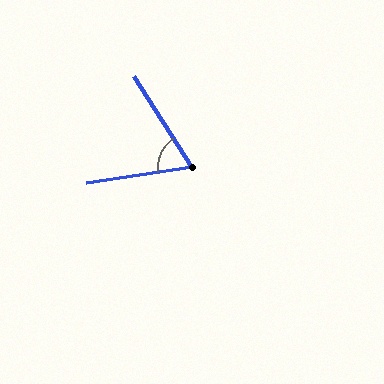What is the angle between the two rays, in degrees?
Approximately 66 degrees.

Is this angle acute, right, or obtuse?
It is acute.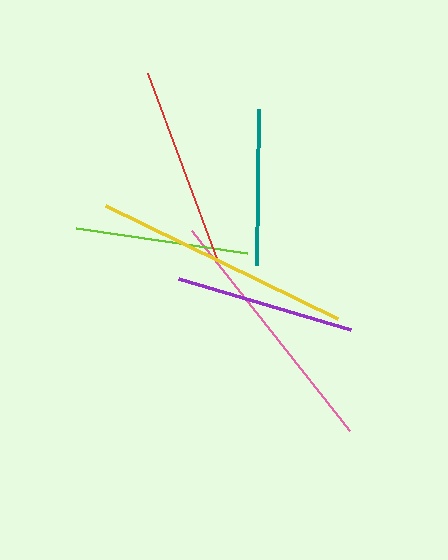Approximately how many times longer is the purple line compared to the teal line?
The purple line is approximately 1.1 times the length of the teal line.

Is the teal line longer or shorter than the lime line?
The lime line is longer than the teal line.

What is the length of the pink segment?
The pink segment is approximately 255 pixels long.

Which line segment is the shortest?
The teal line is the shortest at approximately 156 pixels.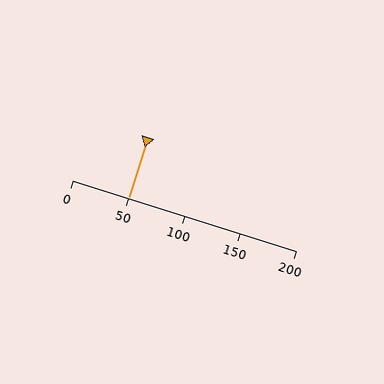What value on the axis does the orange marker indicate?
The marker indicates approximately 50.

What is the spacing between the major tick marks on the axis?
The major ticks are spaced 50 apart.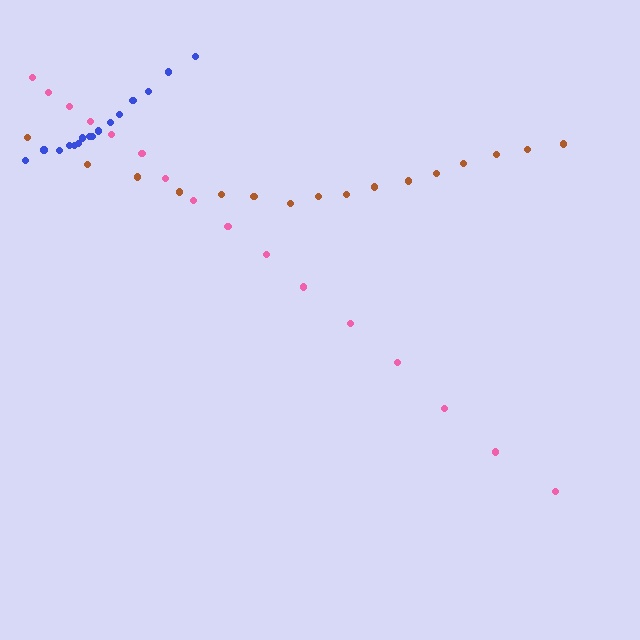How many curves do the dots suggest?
There are 3 distinct paths.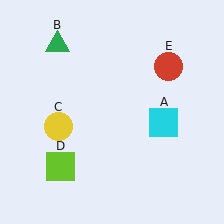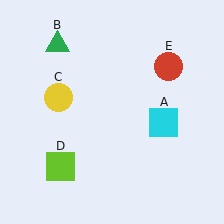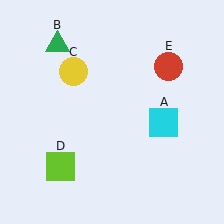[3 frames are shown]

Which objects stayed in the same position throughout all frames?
Cyan square (object A) and green triangle (object B) and lime square (object D) and red circle (object E) remained stationary.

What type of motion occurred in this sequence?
The yellow circle (object C) rotated clockwise around the center of the scene.